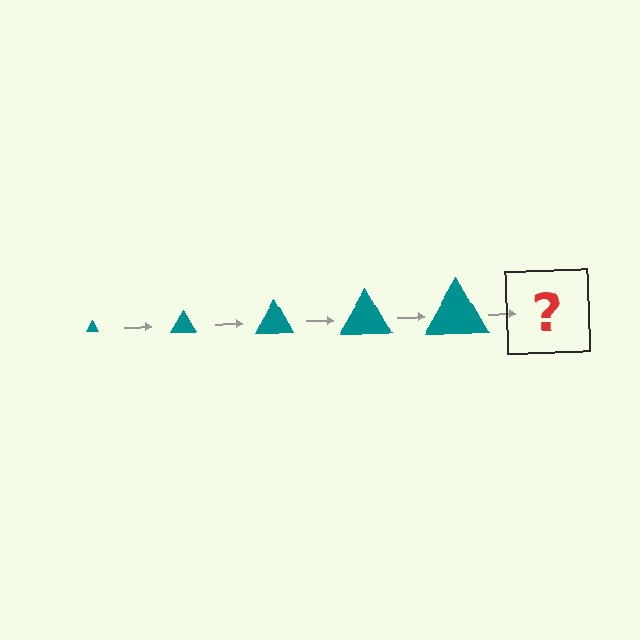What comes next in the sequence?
The next element should be a teal triangle, larger than the previous one.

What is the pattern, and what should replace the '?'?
The pattern is that the triangle gets progressively larger each step. The '?' should be a teal triangle, larger than the previous one.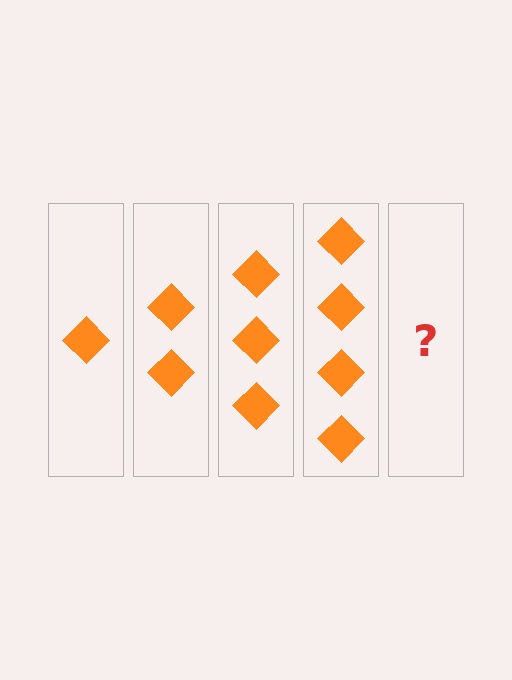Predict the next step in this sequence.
The next step is 5 diamonds.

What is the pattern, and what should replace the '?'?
The pattern is that each step adds one more diamond. The '?' should be 5 diamonds.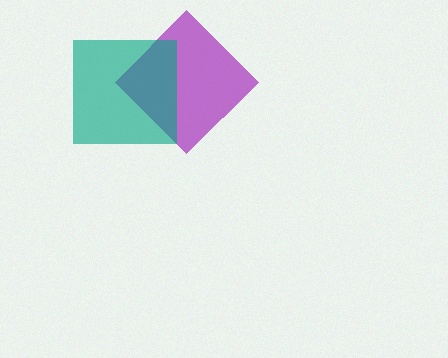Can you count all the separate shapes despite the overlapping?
Yes, there are 2 separate shapes.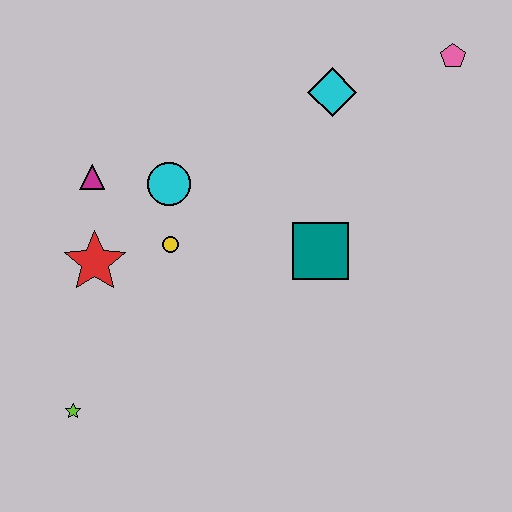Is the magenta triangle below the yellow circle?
No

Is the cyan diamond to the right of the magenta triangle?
Yes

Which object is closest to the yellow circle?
The cyan circle is closest to the yellow circle.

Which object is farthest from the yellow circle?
The pink pentagon is farthest from the yellow circle.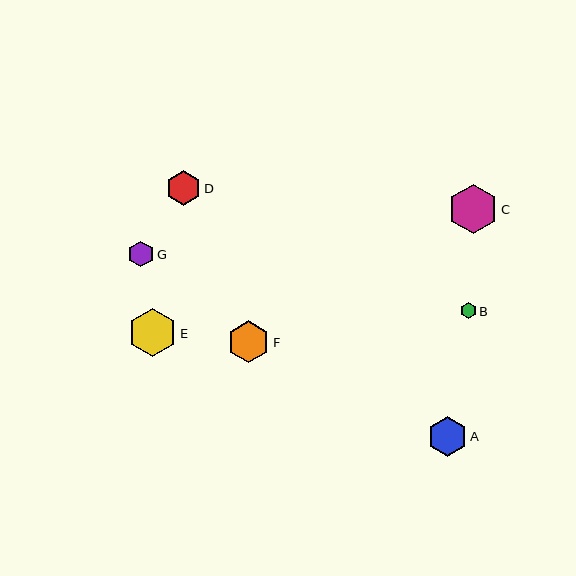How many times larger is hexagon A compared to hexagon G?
Hexagon A is approximately 1.5 times the size of hexagon G.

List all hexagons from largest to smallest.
From largest to smallest: C, E, F, A, D, G, B.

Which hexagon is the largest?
Hexagon C is the largest with a size of approximately 49 pixels.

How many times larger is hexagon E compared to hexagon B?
Hexagon E is approximately 3.2 times the size of hexagon B.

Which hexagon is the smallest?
Hexagon B is the smallest with a size of approximately 15 pixels.